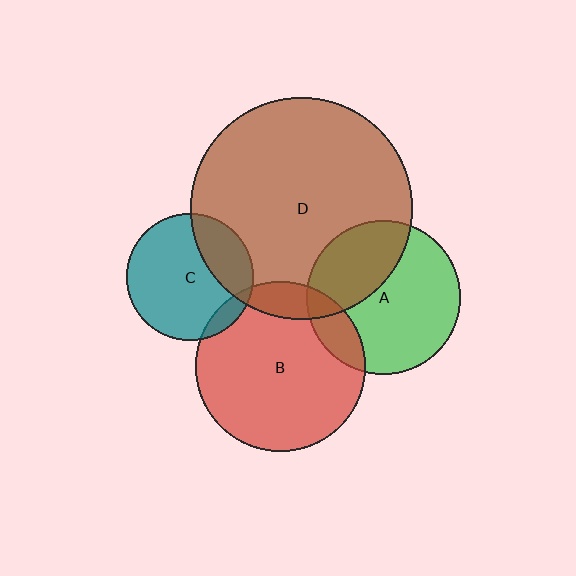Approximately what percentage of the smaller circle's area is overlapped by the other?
Approximately 35%.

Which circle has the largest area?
Circle D (brown).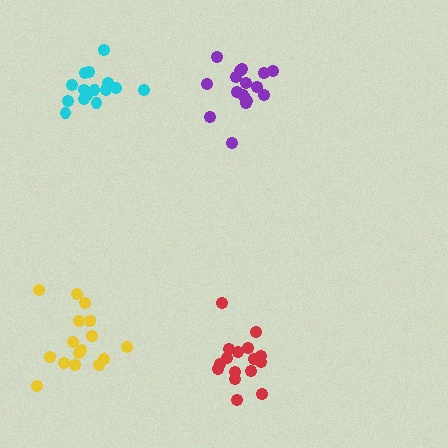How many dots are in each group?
Group 1: 16 dots, Group 2: 16 dots, Group 3: 15 dots, Group 4: 17 dots (64 total).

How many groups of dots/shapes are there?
There are 4 groups.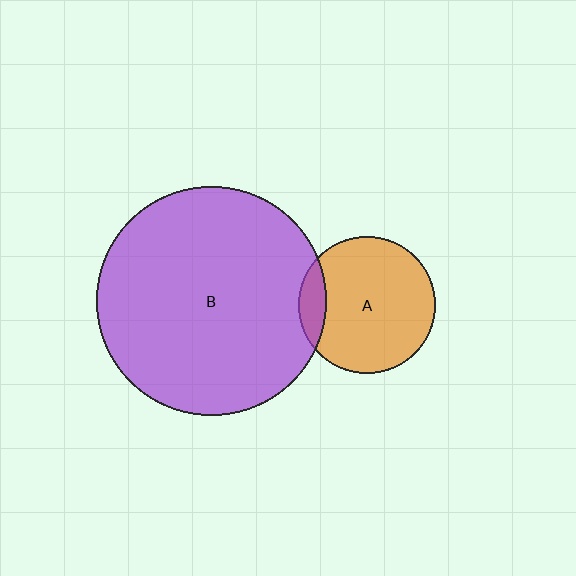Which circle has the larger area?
Circle B (purple).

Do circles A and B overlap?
Yes.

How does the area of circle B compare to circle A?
Approximately 2.8 times.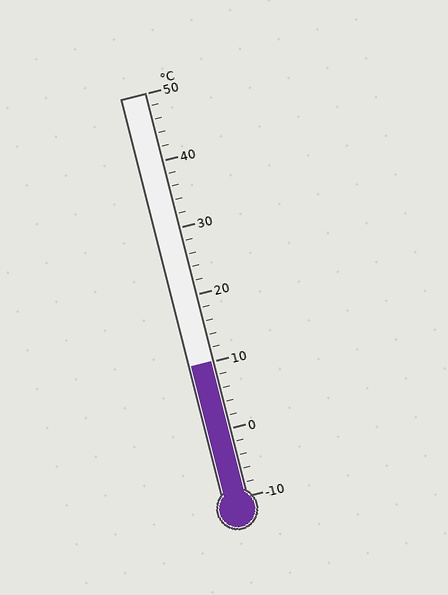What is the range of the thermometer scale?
The thermometer scale ranges from -10°C to 50°C.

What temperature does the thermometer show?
The thermometer shows approximately 10°C.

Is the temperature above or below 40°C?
The temperature is below 40°C.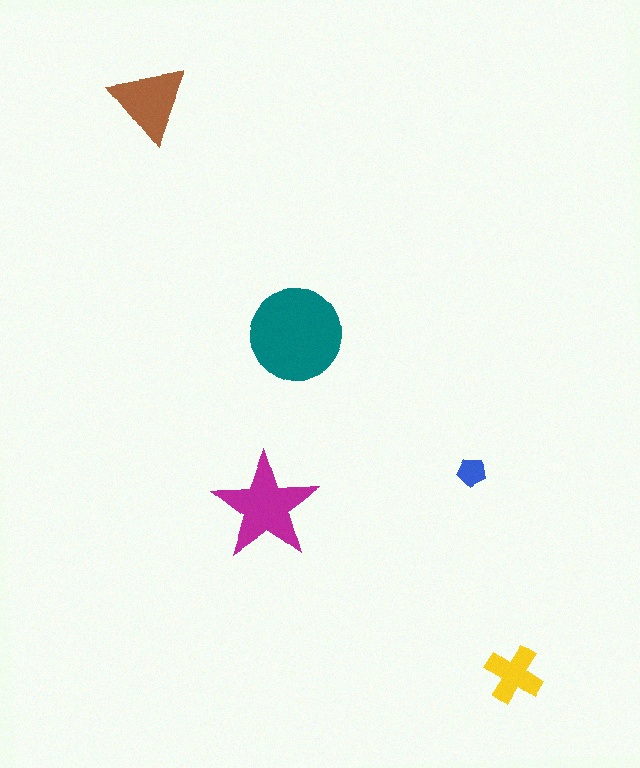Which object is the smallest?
The blue pentagon.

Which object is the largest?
The teal circle.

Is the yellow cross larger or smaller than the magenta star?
Smaller.